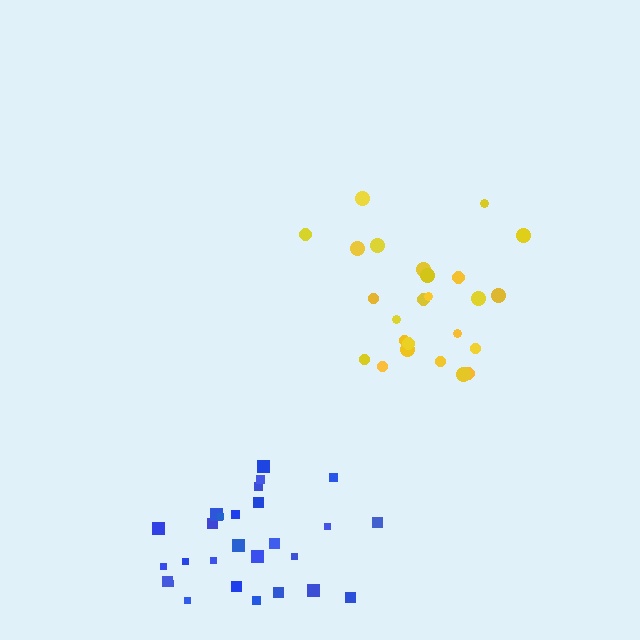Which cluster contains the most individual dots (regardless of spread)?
Blue (27).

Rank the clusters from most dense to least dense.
yellow, blue.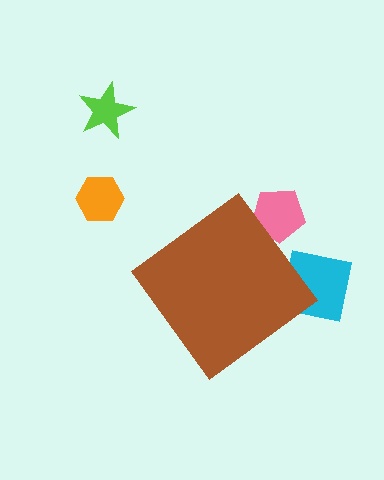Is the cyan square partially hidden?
Yes, the cyan square is partially hidden behind the brown diamond.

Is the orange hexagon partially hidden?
No, the orange hexagon is fully visible.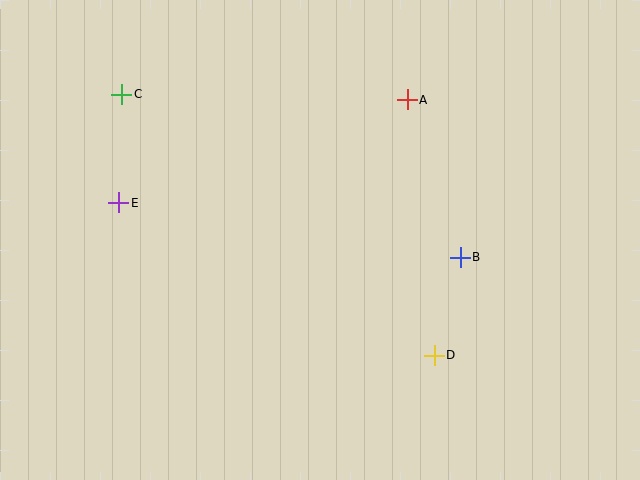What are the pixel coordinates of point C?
Point C is at (122, 94).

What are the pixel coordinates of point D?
Point D is at (434, 355).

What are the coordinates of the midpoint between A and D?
The midpoint between A and D is at (421, 227).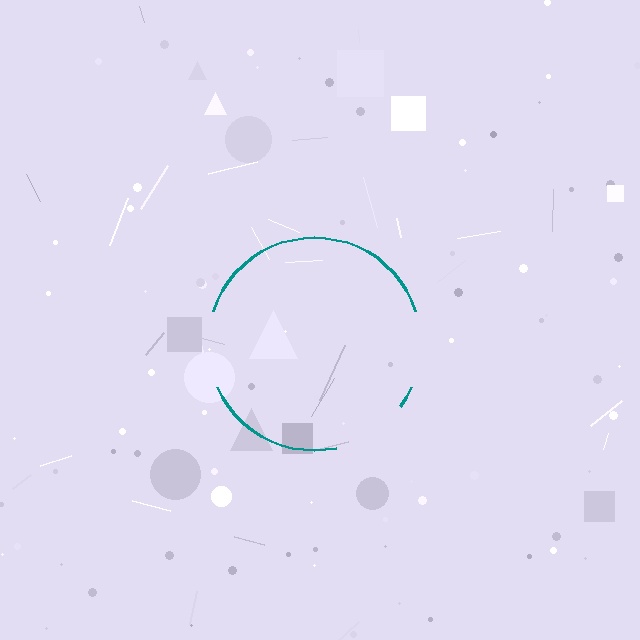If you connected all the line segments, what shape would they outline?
They would outline a circle.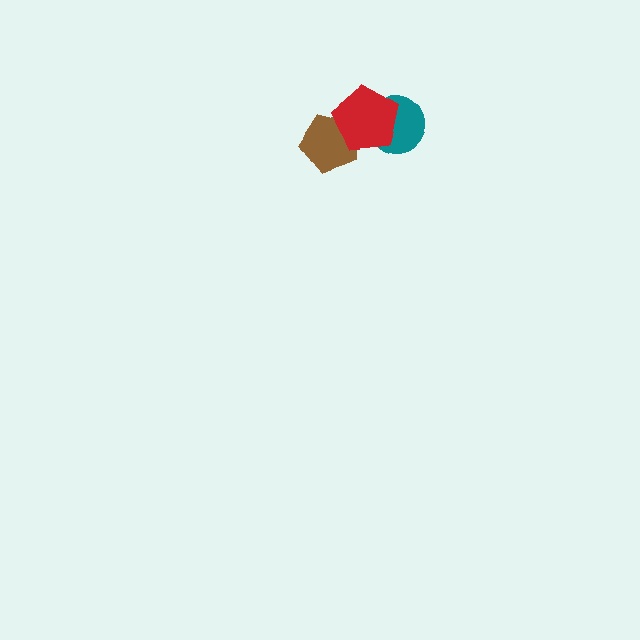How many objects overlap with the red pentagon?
2 objects overlap with the red pentagon.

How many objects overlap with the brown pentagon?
1 object overlaps with the brown pentagon.